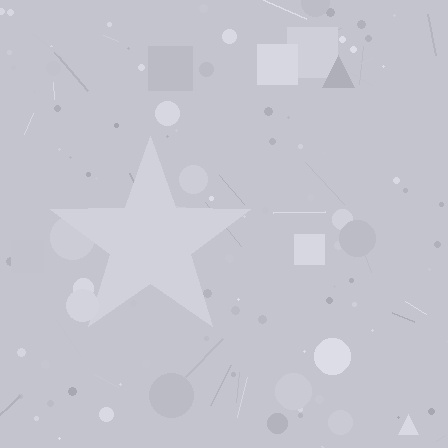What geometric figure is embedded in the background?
A star is embedded in the background.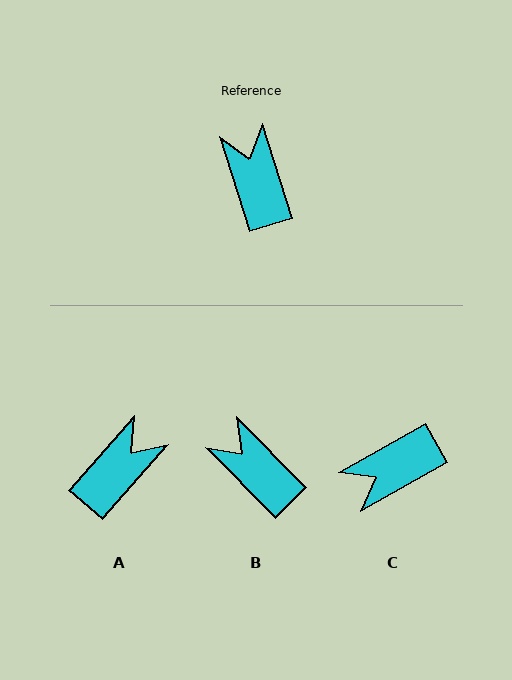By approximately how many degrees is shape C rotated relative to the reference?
Approximately 101 degrees counter-clockwise.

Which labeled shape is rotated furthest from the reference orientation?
C, about 101 degrees away.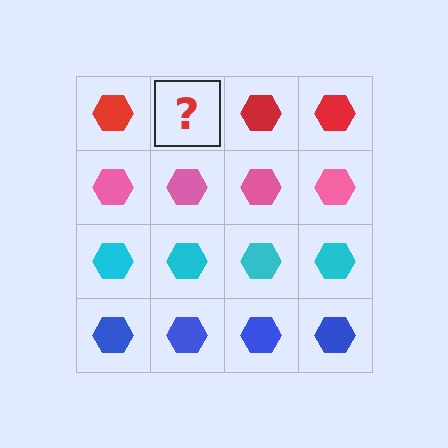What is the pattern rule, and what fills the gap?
The rule is that each row has a consistent color. The gap should be filled with a red hexagon.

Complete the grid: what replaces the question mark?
The question mark should be replaced with a red hexagon.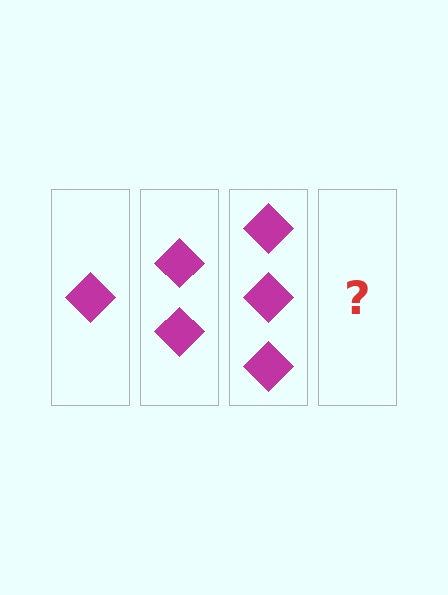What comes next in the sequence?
The next element should be 4 diamonds.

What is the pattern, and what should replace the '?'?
The pattern is that each step adds one more diamond. The '?' should be 4 diamonds.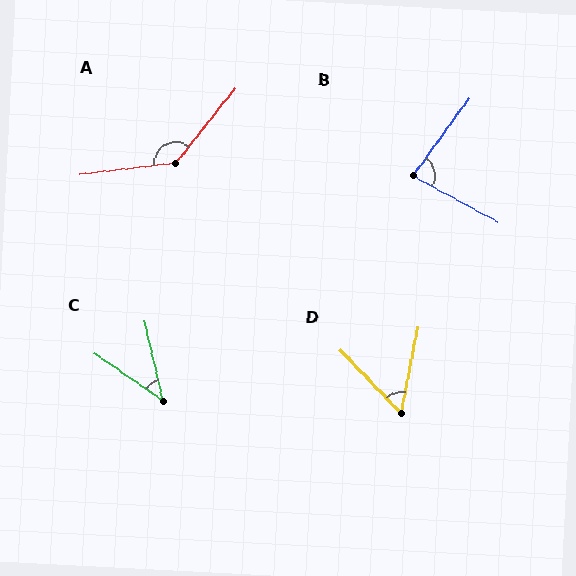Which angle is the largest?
A, at approximately 135 degrees.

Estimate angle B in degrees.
Approximately 82 degrees.